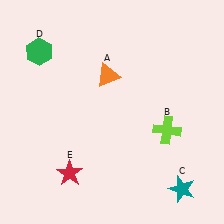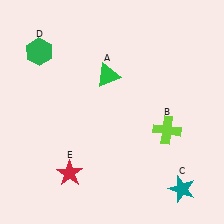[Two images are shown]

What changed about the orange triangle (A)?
In Image 1, A is orange. In Image 2, it changed to green.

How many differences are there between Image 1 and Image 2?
There is 1 difference between the two images.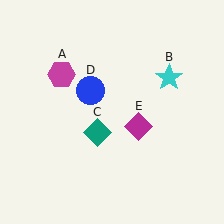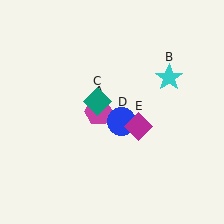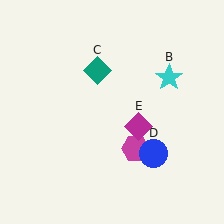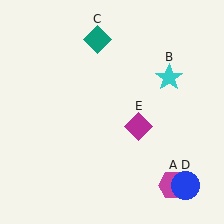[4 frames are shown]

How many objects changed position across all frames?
3 objects changed position: magenta hexagon (object A), teal diamond (object C), blue circle (object D).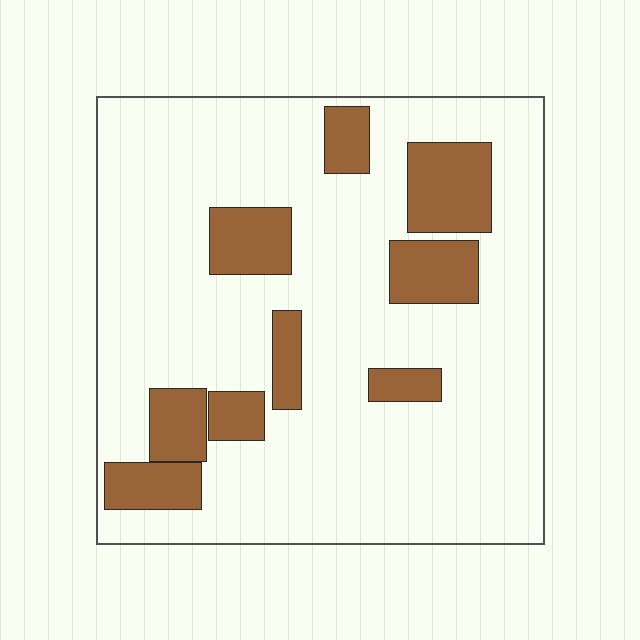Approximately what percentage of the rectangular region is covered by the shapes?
Approximately 20%.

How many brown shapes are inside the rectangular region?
9.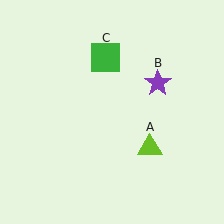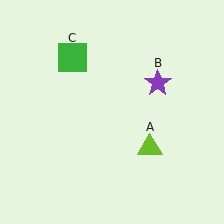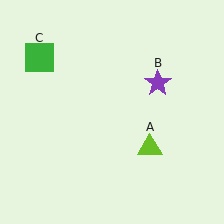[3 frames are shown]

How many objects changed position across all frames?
1 object changed position: green square (object C).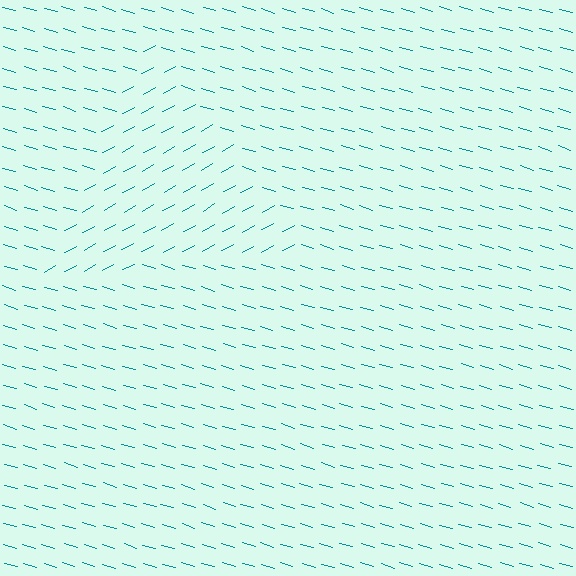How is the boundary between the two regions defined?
The boundary is defined purely by a change in line orientation (approximately 45 degrees difference). All lines are the same color and thickness.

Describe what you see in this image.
The image is filled with small teal line segments. A triangle region in the image has lines oriented differently from the surrounding lines, creating a visible texture boundary.